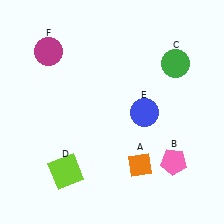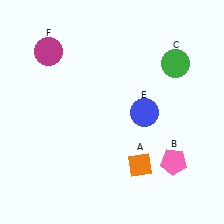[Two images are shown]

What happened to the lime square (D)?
The lime square (D) was removed in Image 2. It was in the bottom-left area of Image 1.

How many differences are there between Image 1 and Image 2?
There is 1 difference between the two images.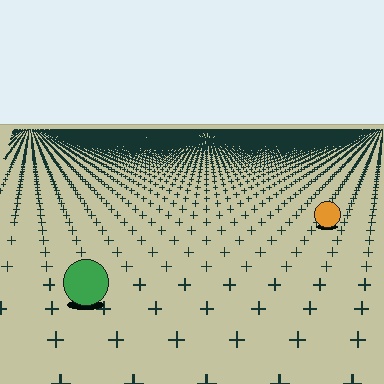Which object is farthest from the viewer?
The orange circle is farthest from the viewer. It appears smaller and the ground texture around it is denser.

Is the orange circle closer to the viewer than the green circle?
No. The green circle is closer — you can tell from the texture gradient: the ground texture is coarser near it.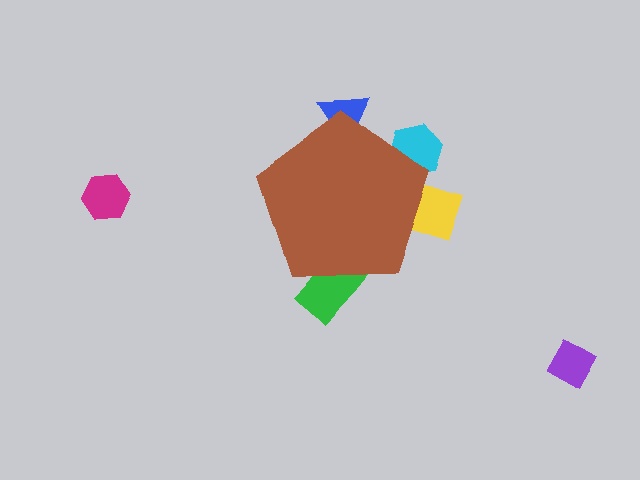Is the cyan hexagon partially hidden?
Yes, the cyan hexagon is partially hidden behind the brown pentagon.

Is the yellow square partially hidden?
Yes, the yellow square is partially hidden behind the brown pentagon.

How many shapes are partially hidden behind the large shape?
4 shapes are partially hidden.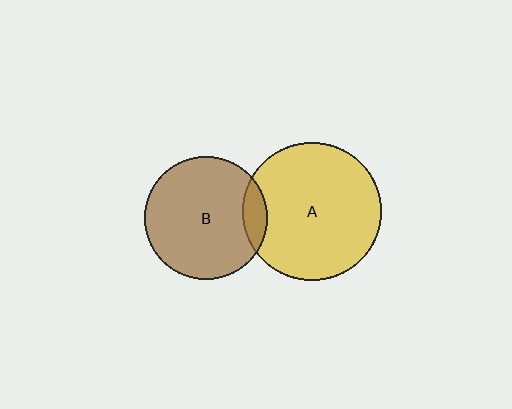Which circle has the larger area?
Circle A (yellow).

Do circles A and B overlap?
Yes.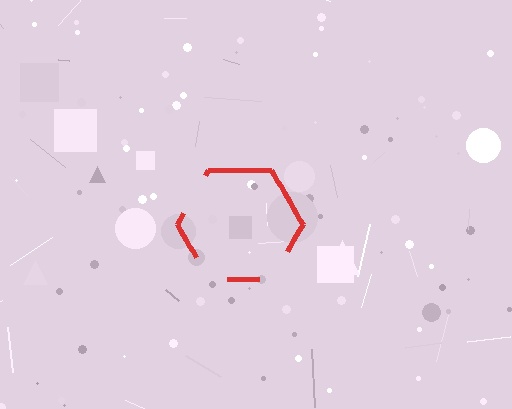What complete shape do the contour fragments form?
The contour fragments form a hexagon.